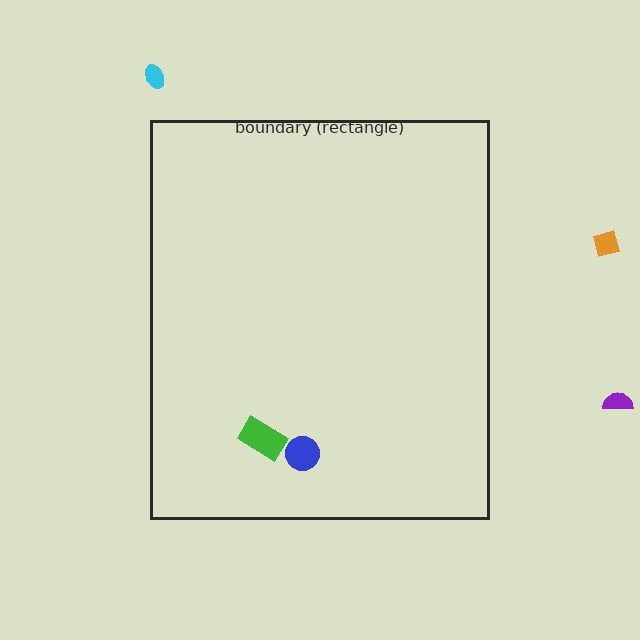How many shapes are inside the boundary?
2 inside, 3 outside.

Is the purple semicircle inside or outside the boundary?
Outside.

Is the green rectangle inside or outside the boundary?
Inside.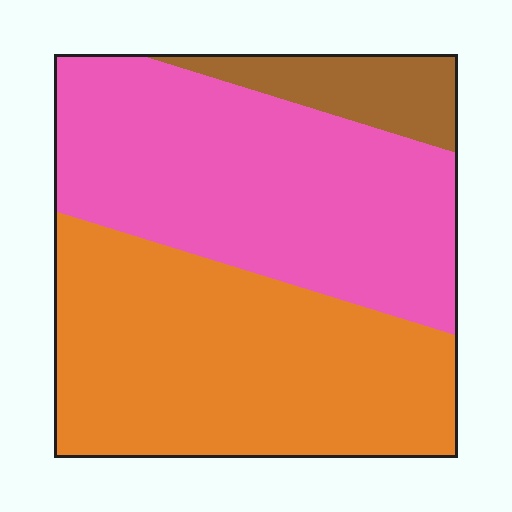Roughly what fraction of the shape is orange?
Orange covers 46% of the shape.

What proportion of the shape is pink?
Pink takes up between a quarter and a half of the shape.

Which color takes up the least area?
Brown, at roughly 10%.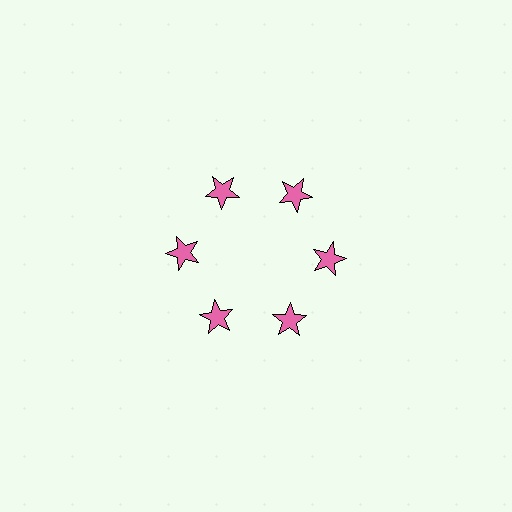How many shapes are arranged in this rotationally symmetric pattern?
There are 6 shapes, arranged in 6 groups of 1.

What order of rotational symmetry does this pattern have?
This pattern has 6-fold rotational symmetry.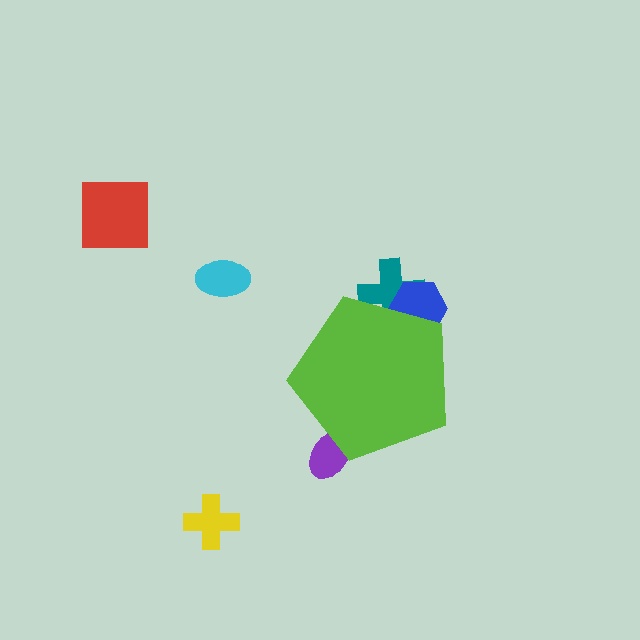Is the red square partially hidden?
No, the red square is fully visible.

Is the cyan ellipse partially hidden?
No, the cyan ellipse is fully visible.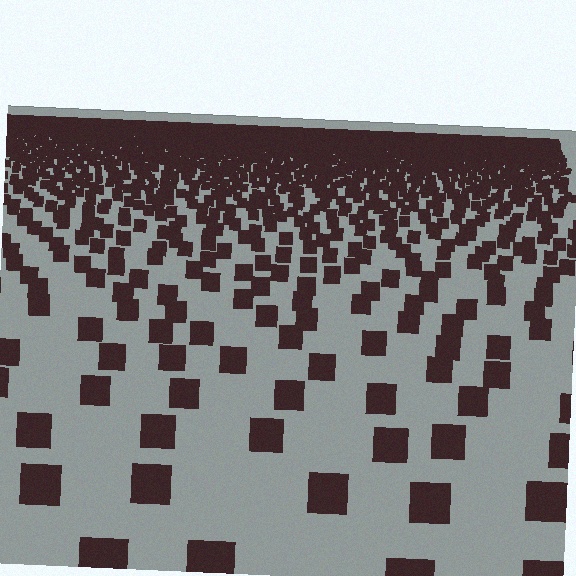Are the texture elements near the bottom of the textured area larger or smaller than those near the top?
Larger. Near the bottom, elements are closer to the viewer and appear at a bigger on-screen size.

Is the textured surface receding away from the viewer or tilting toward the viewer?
The surface is receding away from the viewer. Texture elements get smaller and denser toward the top.